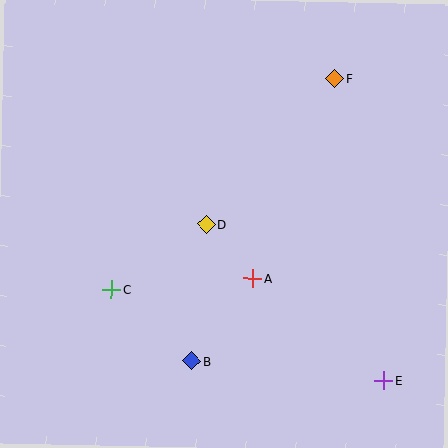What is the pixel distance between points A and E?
The distance between A and E is 166 pixels.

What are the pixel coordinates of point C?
Point C is at (112, 289).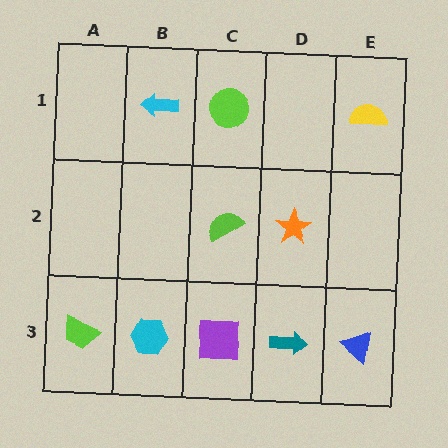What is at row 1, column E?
A yellow semicircle.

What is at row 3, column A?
A lime trapezoid.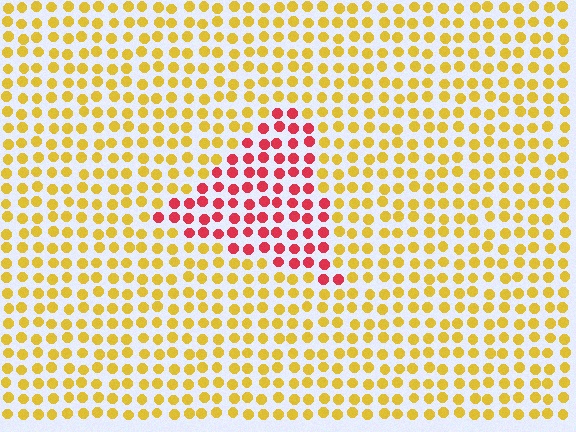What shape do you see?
I see a triangle.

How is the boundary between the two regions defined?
The boundary is defined purely by a slight shift in hue (about 59 degrees). Spacing, size, and orientation are identical on both sides.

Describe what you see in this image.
The image is filled with small yellow elements in a uniform arrangement. A triangle-shaped region is visible where the elements are tinted to a slightly different hue, forming a subtle color boundary.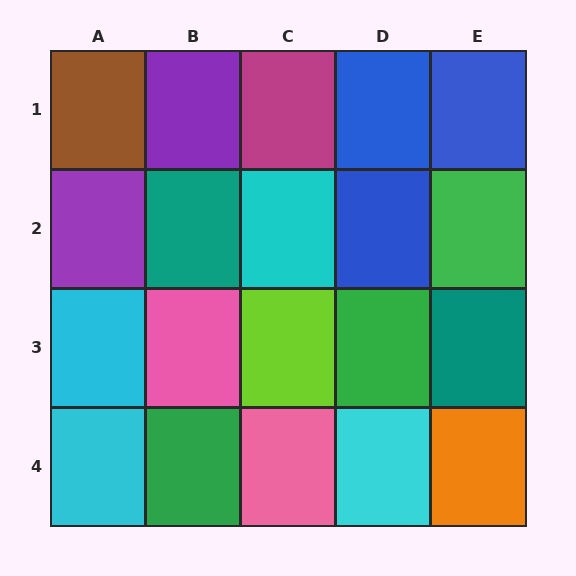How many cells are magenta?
1 cell is magenta.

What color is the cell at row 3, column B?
Pink.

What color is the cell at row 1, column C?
Magenta.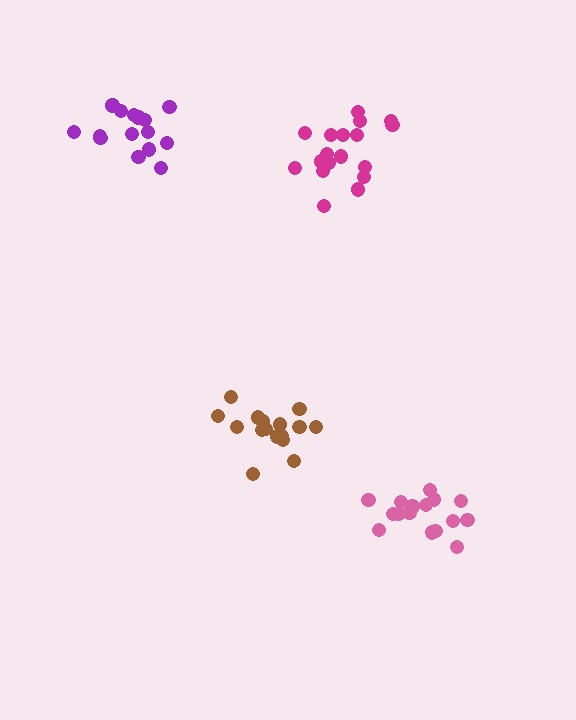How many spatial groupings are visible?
There are 4 spatial groupings.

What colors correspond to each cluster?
The clusters are colored: magenta, pink, purple, brown.